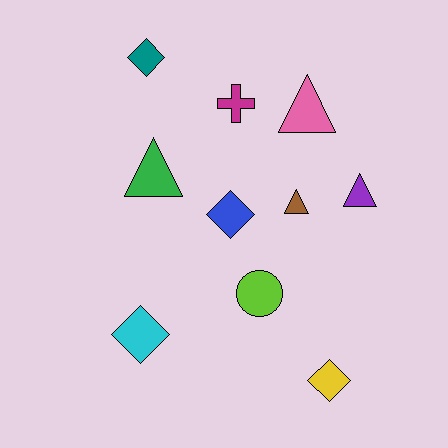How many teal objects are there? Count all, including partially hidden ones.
There is 1 teal object.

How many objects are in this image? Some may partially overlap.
There are 10 objects.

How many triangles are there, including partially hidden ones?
There are 4 triangles.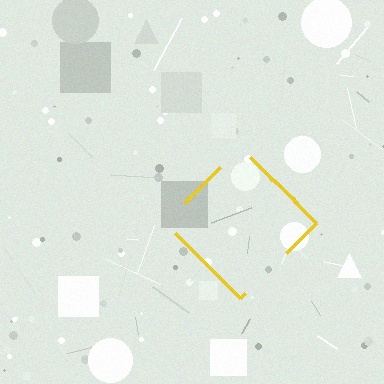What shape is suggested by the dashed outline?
The dashed outline suggests a diamond.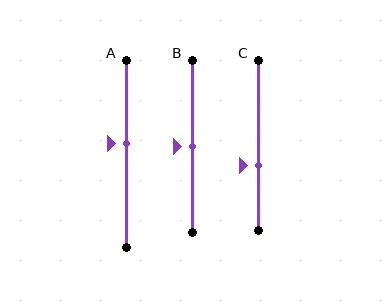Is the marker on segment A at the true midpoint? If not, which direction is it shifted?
No, the marker on segment A is shifted upward by about 5% of the segment length.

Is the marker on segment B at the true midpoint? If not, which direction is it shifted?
Yes, the marker on segment B is at the true midpoint.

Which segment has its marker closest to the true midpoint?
Segment B has its marker closest to the true midpoint.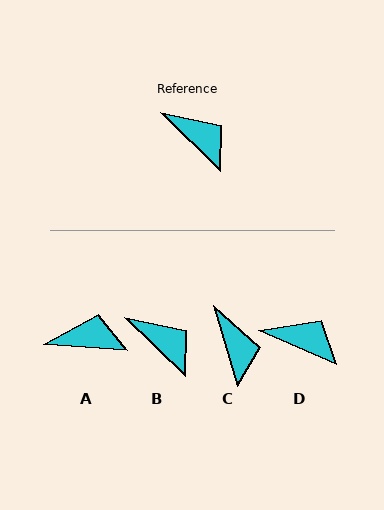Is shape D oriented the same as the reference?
No, it is off by about 21 degrees.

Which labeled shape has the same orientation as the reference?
B.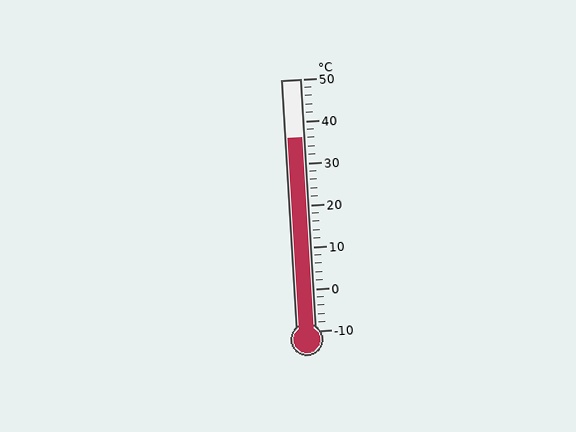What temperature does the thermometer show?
The thermometer shows approximately 36°C.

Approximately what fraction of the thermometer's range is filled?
The thermometer is filled to approximately 75% of its range.